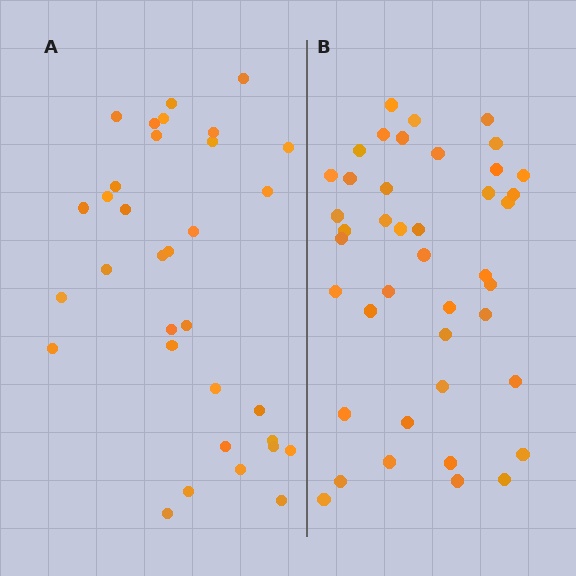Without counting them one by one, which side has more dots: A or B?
Region B (the right region) has more dots.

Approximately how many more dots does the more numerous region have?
Region B has roughly 8 or so more dots than region A.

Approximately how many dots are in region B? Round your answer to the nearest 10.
About 40 dots. (The exact count is 42, which rounds to 40.)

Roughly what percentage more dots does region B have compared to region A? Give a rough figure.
About 25% more.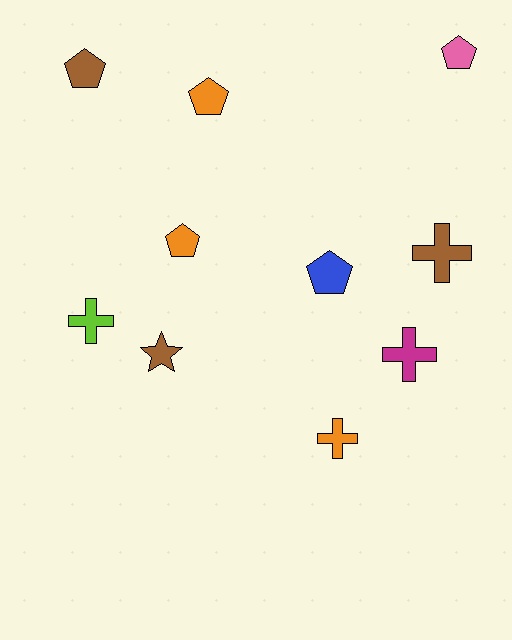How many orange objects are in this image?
There are 3 orange objects.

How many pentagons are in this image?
There are 5 pentagons.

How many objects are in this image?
There are 10 objects.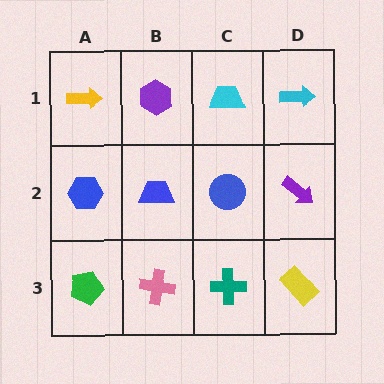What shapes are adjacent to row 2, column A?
A yellow arrow (row 1, column A), a green pentagon (row 3, column A), a blue trapezoid (row 2, column B).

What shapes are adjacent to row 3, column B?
A blue trapezoid (row 2, column B), a green pentagon (row 3, column A), a teal cross (row 3, column C).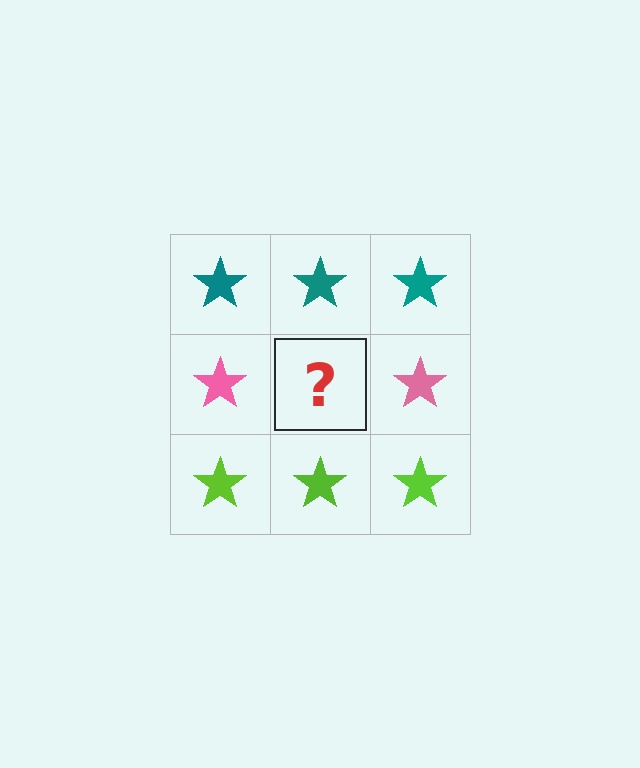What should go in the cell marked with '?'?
The missing cell should contain a pink star.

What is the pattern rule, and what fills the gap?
The rule is that each row has a consistent color. The gap should be filled with a pink star.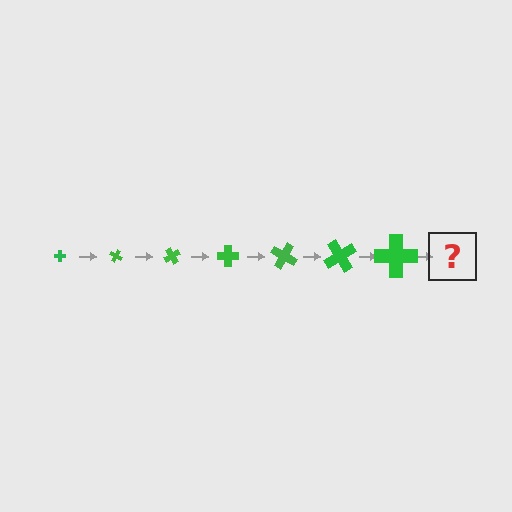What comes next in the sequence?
The next element should be a cross, larger than the previous one and rotated 210 degrees from the start.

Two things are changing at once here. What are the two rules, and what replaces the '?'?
The two rules are that the cross grows larger each step and it rotates 30 degrees each step. The '?' should be a cross, larger than the previous one and rotated 210 degrees from the start.